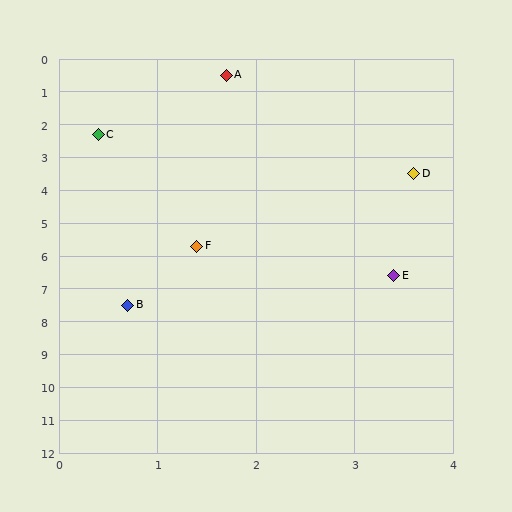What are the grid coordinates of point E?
Point E is at approximately (3.4, 6.6).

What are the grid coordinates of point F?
Point F is at approximately (1.4, 5.7).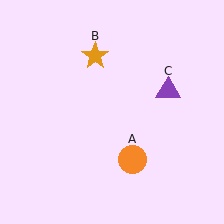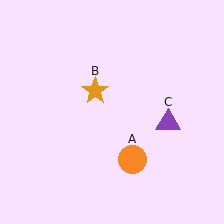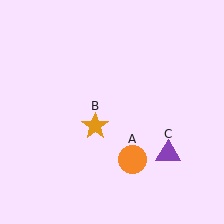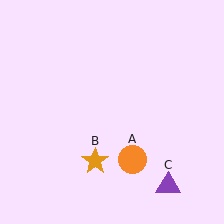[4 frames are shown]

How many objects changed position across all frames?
2 objects changed position: orange star (object B), purple triangle (object C).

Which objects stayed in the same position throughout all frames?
Orange circle (object A) remained stationary.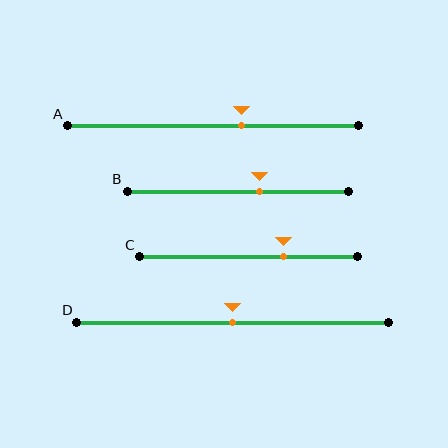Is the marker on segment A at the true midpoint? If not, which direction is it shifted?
No, the marker on segment A is shifted to the right by about 10% of the segment length.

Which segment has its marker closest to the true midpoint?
Segment D has its marker closest to the true midpoint.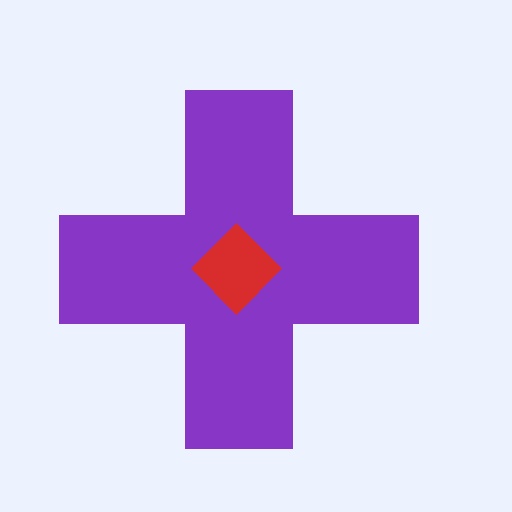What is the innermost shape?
The red diamond.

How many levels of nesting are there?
2.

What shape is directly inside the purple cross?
The red diamond.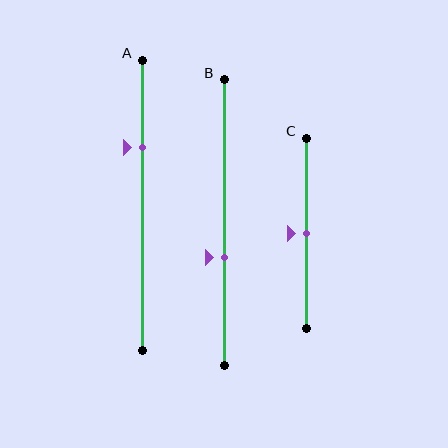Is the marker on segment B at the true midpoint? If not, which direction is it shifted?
No, the marker on segment B is shifted downward by about 12% of the segment length.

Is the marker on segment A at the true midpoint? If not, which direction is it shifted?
No, the marker on segment A is shifted upward by about 20% of the segment length.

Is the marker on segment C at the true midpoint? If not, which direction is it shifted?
Yes, the marker on segment C is at the true midpoint.